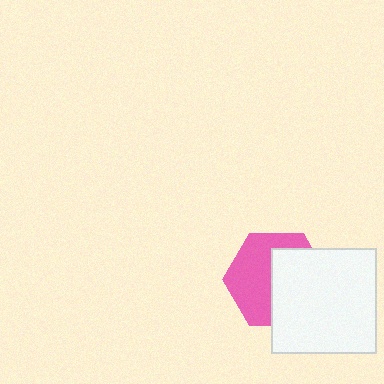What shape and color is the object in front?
The object in front is a white square.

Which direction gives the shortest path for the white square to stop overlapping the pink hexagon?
Moving right gives the shortest separation.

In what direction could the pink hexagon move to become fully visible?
The pink hexagon could move left. That would shift it out from behind the white square entirely.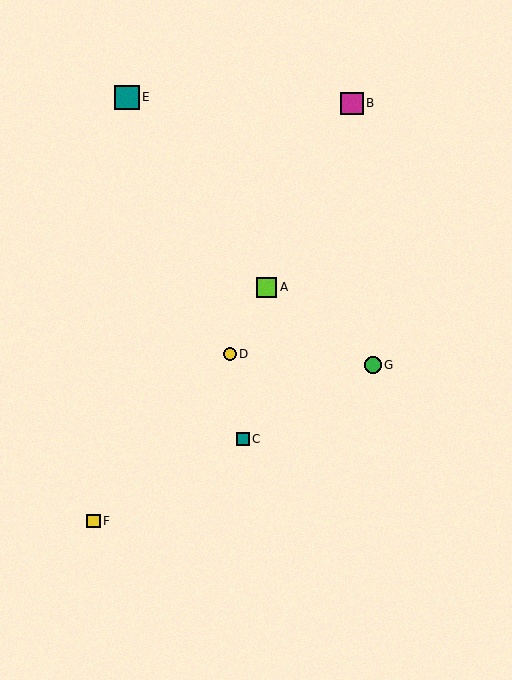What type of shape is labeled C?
Shape C is a teal square.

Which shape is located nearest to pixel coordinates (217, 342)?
The yellow circle (labeled D) at (230, 354) is nearest to that location.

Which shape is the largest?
The teal square (labeled E) is the largest.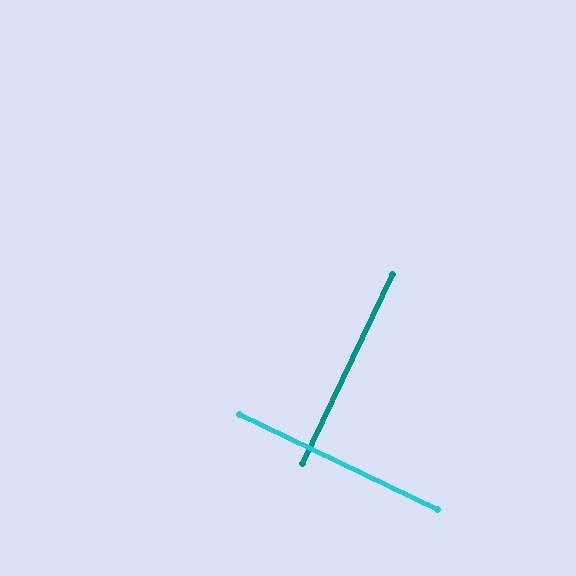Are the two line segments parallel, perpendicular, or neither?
Perpendicular — they meet at approximately 90°.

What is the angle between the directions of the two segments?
Approximately 90 degrees.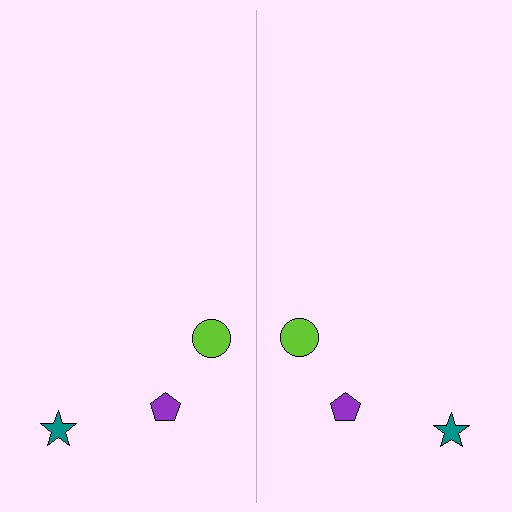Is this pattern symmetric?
Yes, this pattern has bilateral (reflection) symmetry.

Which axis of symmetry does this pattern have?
The pattern has a vertical axis of symmetry running through the center of the image.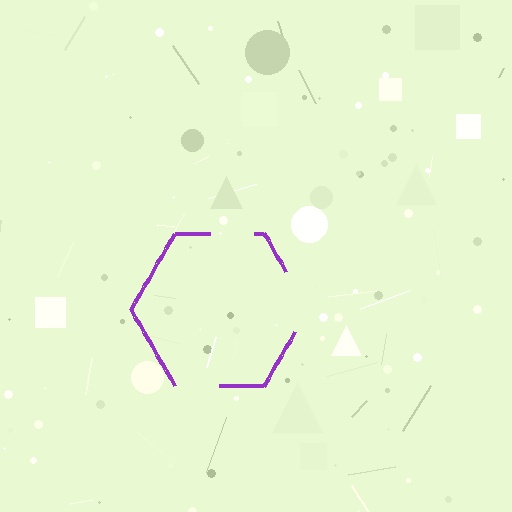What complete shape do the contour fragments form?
The contour fragments form a hexagon.